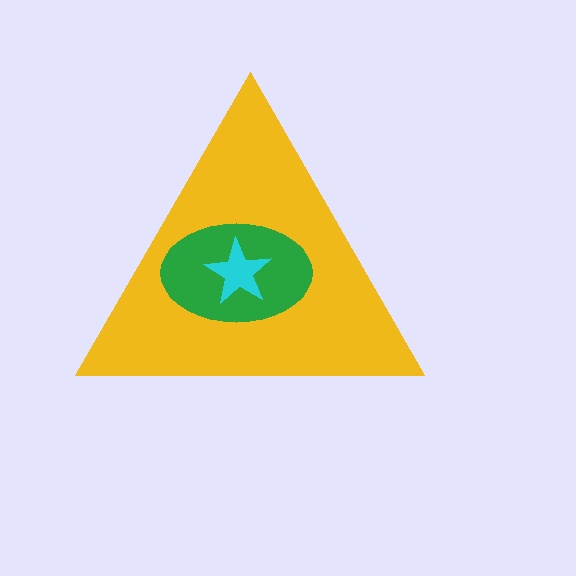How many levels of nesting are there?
3.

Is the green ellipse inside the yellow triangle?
Yes.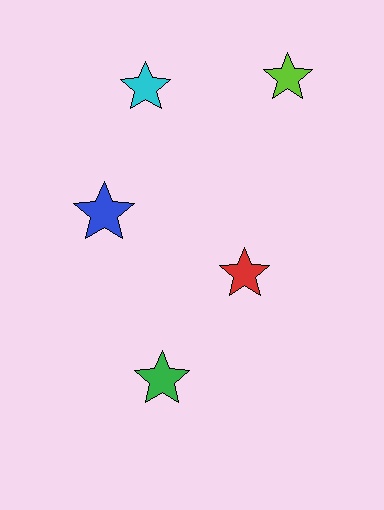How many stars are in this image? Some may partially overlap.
There are 5 stars.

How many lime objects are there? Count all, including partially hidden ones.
There is 1 lime object.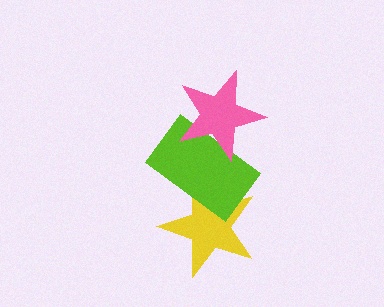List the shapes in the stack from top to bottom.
From top to bottom: the pink star, the lime rectangle, the yellow star.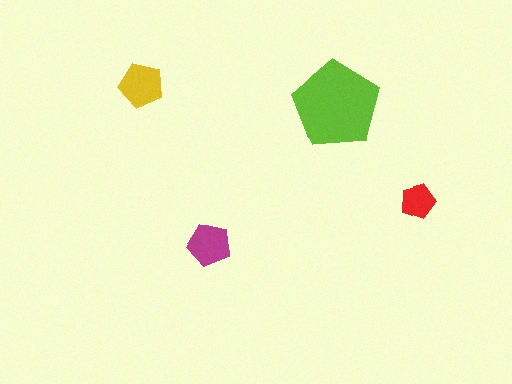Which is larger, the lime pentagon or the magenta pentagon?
The lime one.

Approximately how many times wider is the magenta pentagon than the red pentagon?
About 1.5 times wider.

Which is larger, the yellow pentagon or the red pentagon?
The yellow one.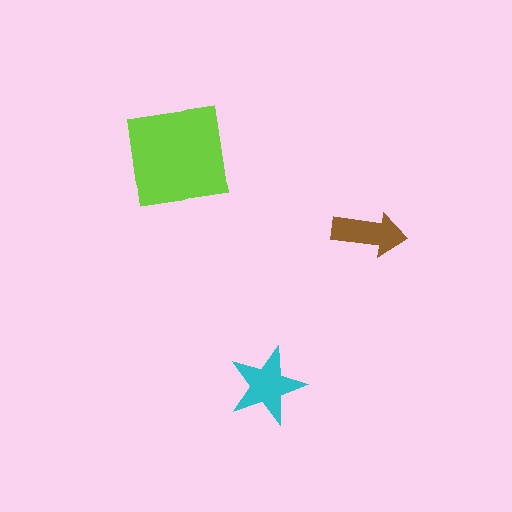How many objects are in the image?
There are 3 objects in the image.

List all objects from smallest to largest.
The brown arrow, the cyan star, the lime square.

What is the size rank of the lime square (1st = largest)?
1st.